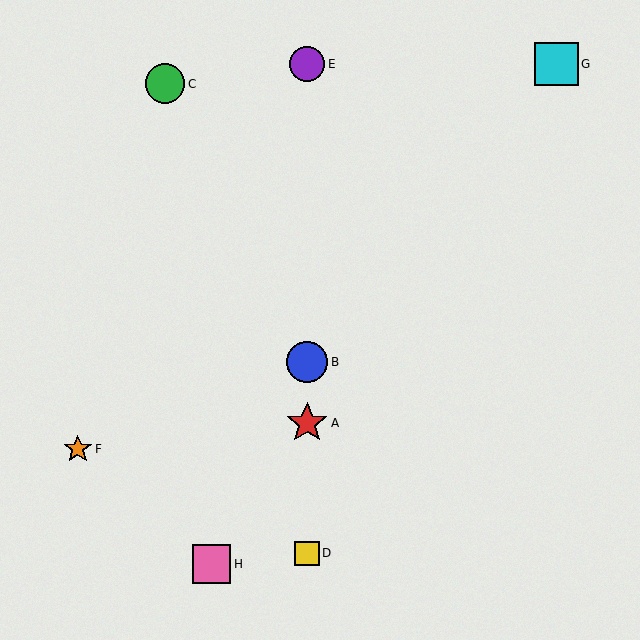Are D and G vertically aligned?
No, D is at x≈307 and G is at x≈556.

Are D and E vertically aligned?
Yes, both are at x≈307.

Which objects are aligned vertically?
Objects A, B, D, E are aligned vertically.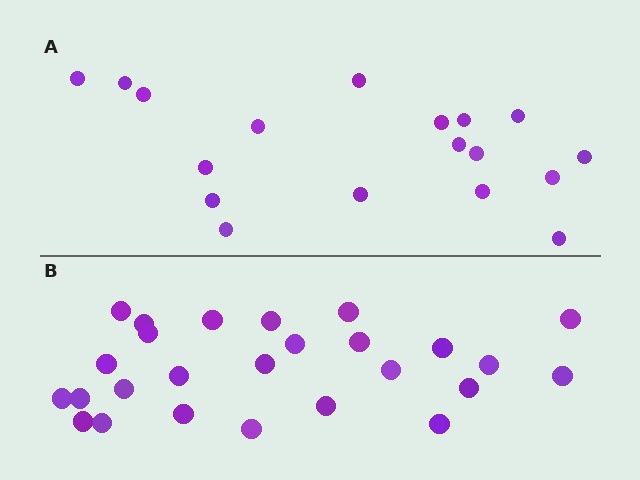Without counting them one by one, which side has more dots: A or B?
Region B (the bottom region) has more dots.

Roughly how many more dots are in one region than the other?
Region B has roughly 8 or so more dots than region A.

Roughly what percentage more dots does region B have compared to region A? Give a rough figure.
About 45% more.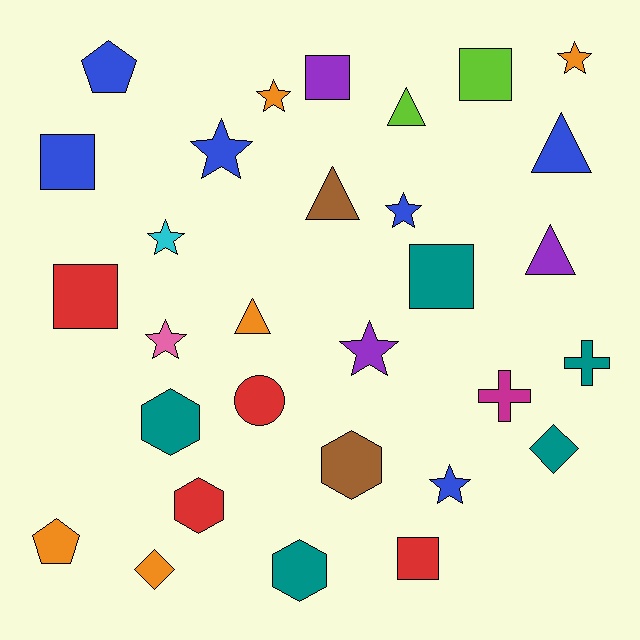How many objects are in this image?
There are 30 objects.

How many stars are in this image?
There are 8 stars.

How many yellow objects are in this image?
There are no yellow objects.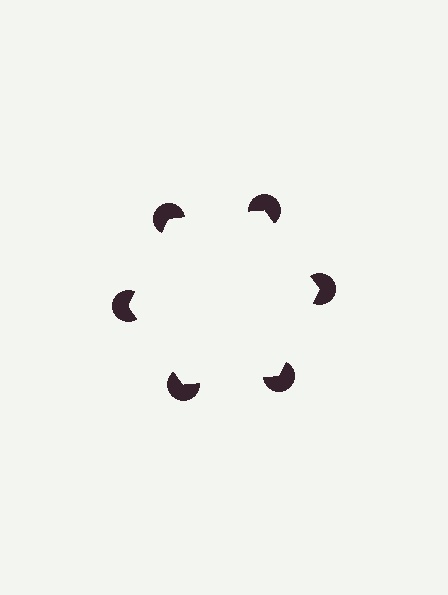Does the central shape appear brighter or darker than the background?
It typically appears slightly brighter than the background, even though no actual brightness change is drawn.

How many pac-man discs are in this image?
There are 6 — one at each vertex of the illusory hexagon.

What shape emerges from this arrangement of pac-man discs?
An illusory hexagon — its edges are inferred from the aligned wedge cuts in the pac-man discs, not physically drawn.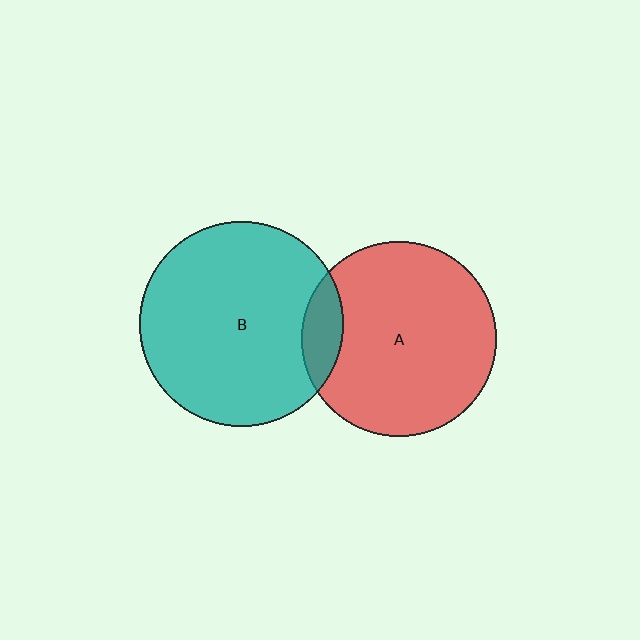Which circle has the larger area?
Circle B (teal).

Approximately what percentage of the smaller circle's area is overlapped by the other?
Approximately 10%.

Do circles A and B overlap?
Yes.